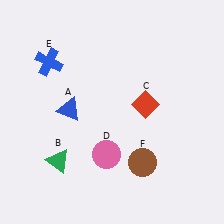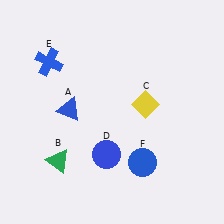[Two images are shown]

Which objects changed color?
C changed from red to yellow. D changed from pink to blue. F changed from brown to blue.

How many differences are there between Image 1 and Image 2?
There are 3 differences between the two images.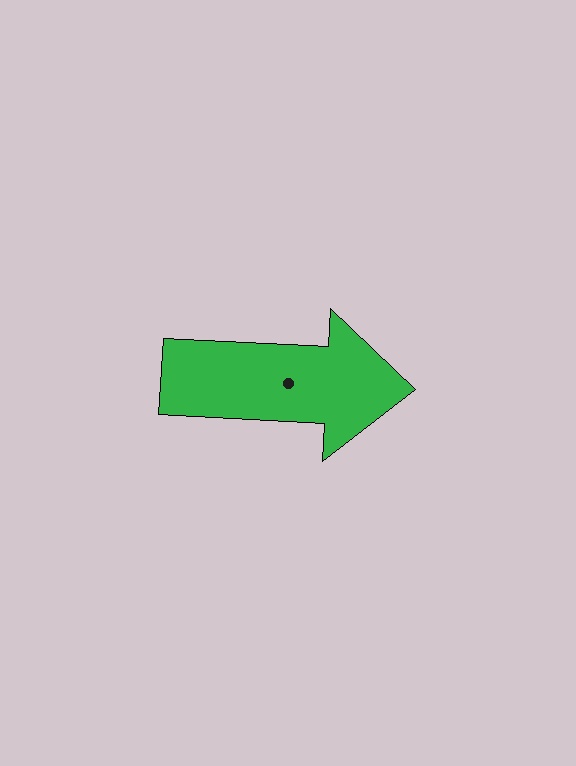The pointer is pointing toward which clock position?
Roughly 3 o'clock.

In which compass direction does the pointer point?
East.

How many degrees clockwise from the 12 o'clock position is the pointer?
Approximately 93 degrees.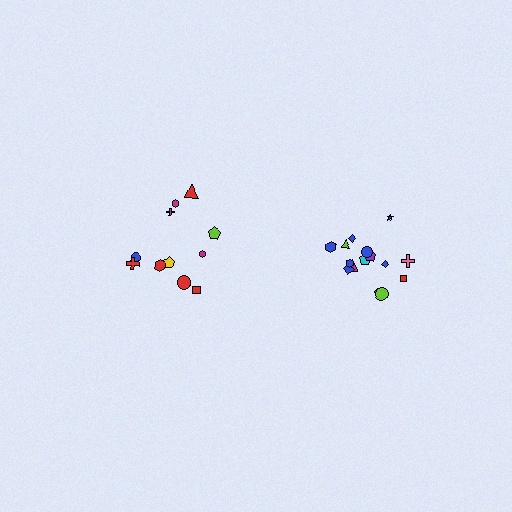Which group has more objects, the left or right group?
The right group.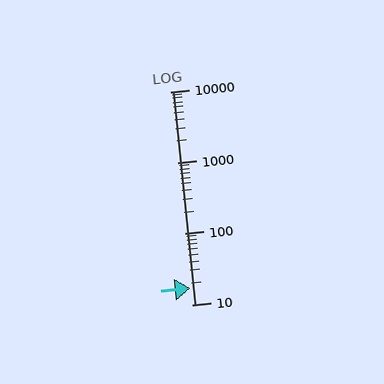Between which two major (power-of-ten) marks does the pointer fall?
The pointer is between 10 and 100.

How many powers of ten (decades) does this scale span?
The scale spans 3 decades, from 10 to 10000.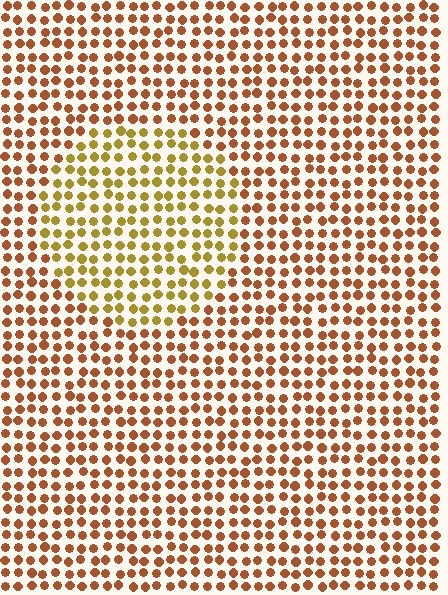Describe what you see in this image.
The image is filled with small brown elements in a uniform arrangement. A circle-shaped region is visible where the elements are tinted to a slightly different hue, forming a subtle color boundary.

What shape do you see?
I see a circle.